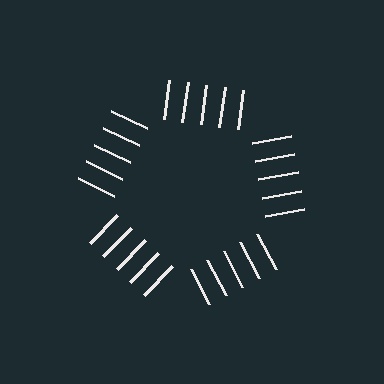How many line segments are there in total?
25 — 5 along each of the 5 edges.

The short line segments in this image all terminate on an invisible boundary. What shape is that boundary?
An illusory pentagon — the line segments terminate on its edges but no continuous stroke is drawn.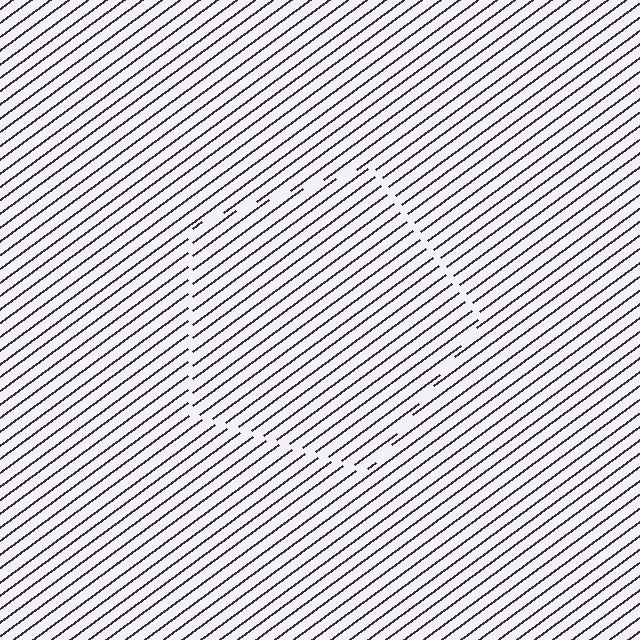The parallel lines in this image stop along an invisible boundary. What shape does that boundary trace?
An illusory pentagon. The interior of the shape contains the same grating, shifted by half a period — the contour is defined by the phase discontinuity where line-ends from the inner and outer gratings abut.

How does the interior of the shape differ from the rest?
The interior of the shape contains the same grating, shifted by half a period — the contour is defined by the phase discontinuity where line-ends from the inner and outer gratings abut.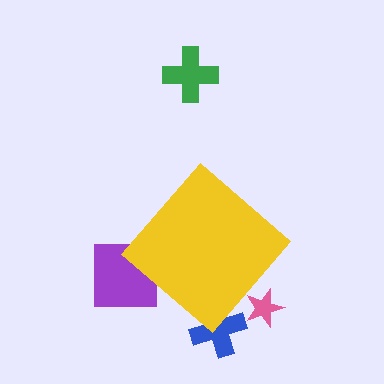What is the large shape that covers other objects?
A yellow diamond.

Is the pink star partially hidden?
Yes, the pink star is partially hidden behind the yellow diamond.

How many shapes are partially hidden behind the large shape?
3 shapes are partially hidden.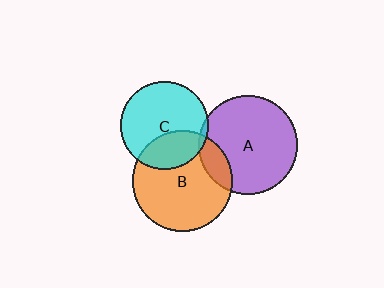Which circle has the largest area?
Circle B (orange).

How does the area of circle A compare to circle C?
Approximately 1.3 times.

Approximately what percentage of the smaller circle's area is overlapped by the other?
Approximately 30%.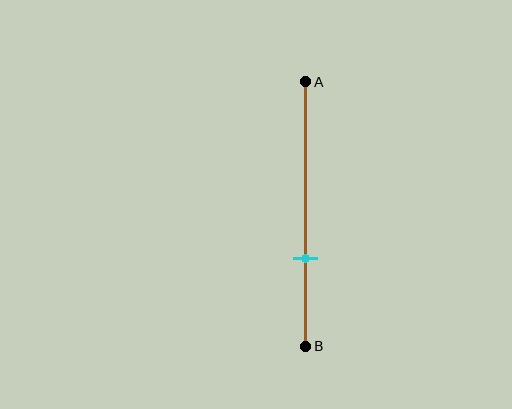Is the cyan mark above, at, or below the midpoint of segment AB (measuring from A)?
The cyan mark is below the midpoint of segment AB.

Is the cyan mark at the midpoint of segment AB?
No, the mark is at about 65% from A, not at the 50% midpoint.